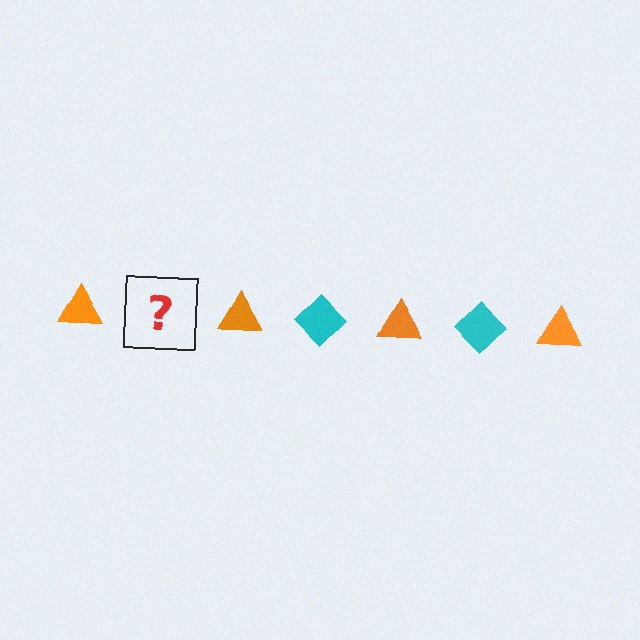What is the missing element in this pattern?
The missing element is a cyan diamond.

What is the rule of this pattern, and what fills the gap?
The rule is that the pattern alternates between orange triangle and cyan diamond. The gap should be filled with a cyan diamond.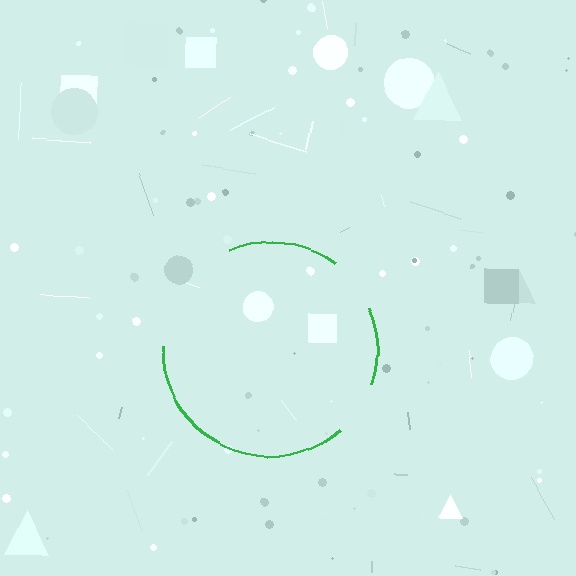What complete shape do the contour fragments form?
The contour fragments form a circle.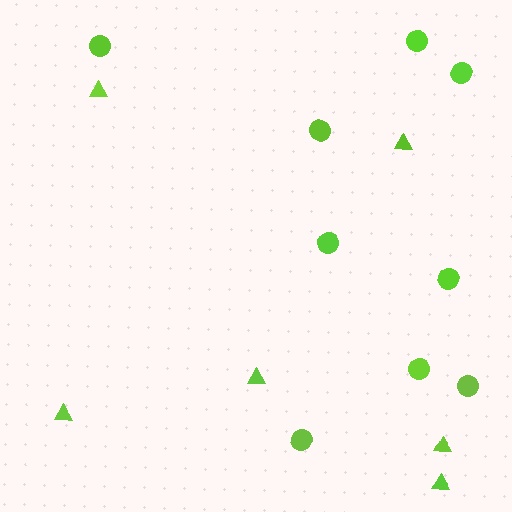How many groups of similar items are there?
There are 2 groups: one group of triangles (6) and one group of circles (9).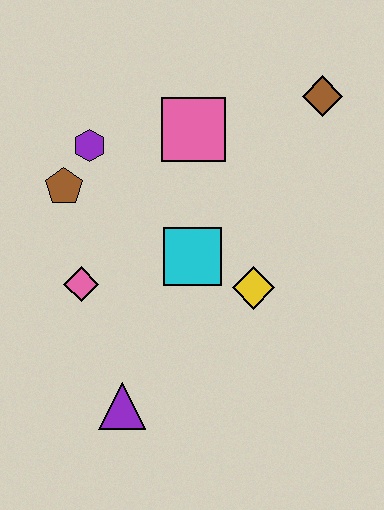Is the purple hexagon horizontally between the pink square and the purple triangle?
No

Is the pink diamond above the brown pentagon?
No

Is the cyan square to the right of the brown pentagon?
Yes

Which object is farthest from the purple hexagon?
The purple triangle is farthest from the purple hexagon.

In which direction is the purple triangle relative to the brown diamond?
The purple triangle is below the brown diamond.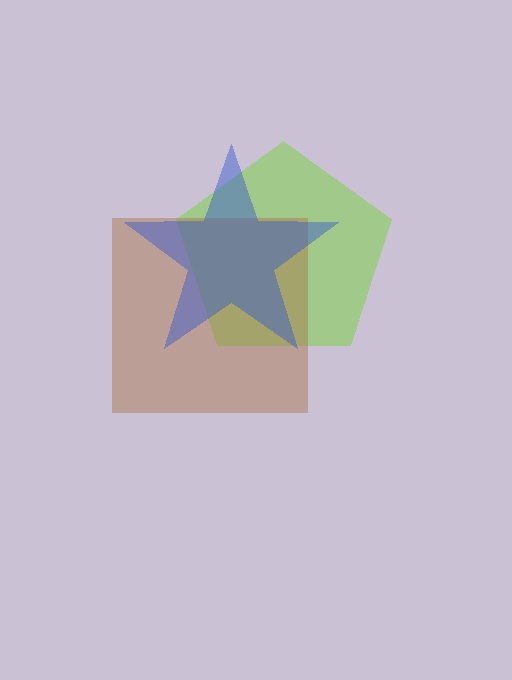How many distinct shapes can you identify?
There are 3 distinct shapes: a lime pentagon, a brown square, a blue star.